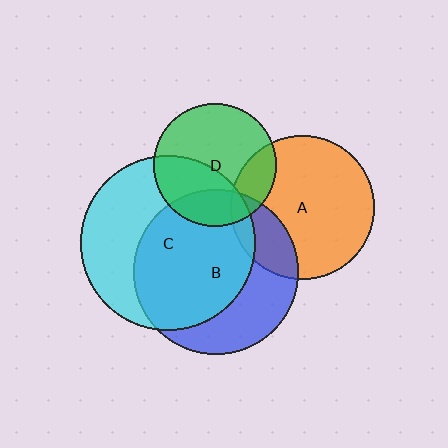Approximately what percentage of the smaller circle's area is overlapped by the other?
Approximately 5%.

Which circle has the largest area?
Circle C (cyan).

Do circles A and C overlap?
Yes.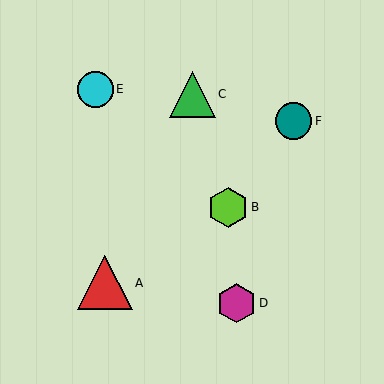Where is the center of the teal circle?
The center of the teal circle is at (294, 121).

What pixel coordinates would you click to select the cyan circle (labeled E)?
Click at (95, 89) to select the cyan circle E.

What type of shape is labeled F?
Shape F is a teal circle.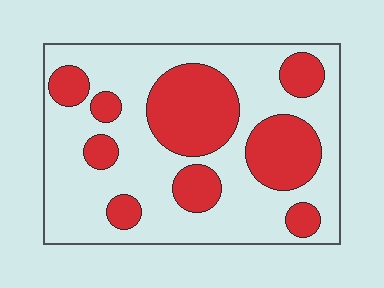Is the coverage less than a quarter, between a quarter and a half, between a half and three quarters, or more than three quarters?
Between a quarter and a half.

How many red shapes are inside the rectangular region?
9.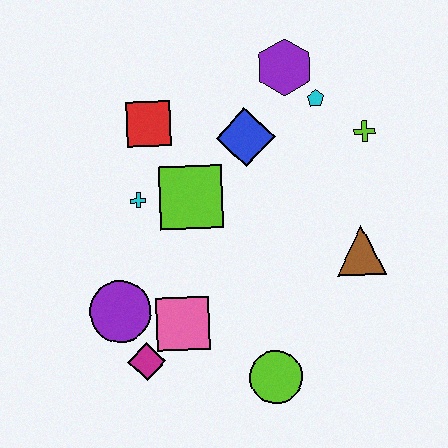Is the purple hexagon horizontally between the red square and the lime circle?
No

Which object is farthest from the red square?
The lime circle is farthest from the red square.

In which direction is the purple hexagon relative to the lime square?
The purple hexagon is above the lime square.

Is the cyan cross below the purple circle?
No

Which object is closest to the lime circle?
The pink square is closest to the lime circle.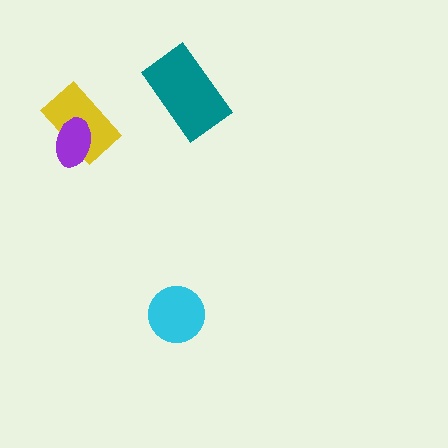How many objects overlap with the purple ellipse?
1 object overlaps with the purple ellipse.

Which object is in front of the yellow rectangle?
The purple ellipse is in front of the yellow rectangle.